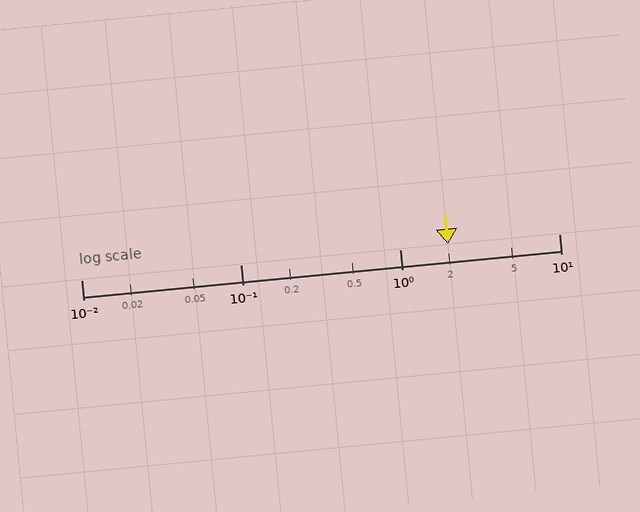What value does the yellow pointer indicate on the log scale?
The pointer indicates approximately 2.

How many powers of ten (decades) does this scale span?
The scale spans 3 decades, from 0.01 to 10.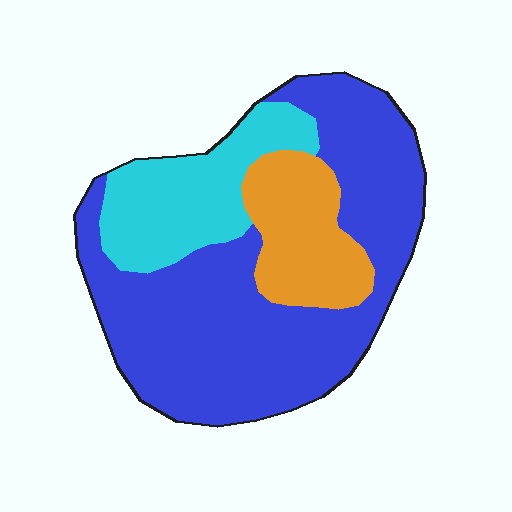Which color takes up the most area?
Blue, at roughly 60%.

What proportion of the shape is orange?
Orange covers 17% of the shape.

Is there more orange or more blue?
Blue.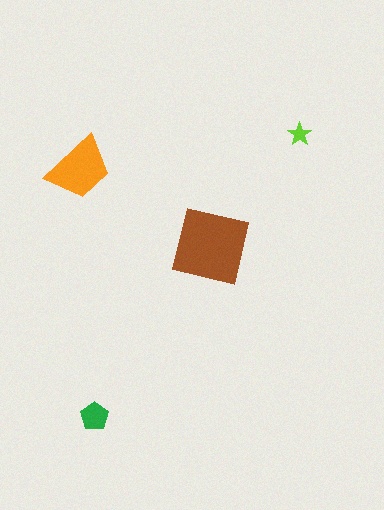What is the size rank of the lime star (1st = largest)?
4th.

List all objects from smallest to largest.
The lime star, the green pentagon, the orange trapezoid, the brown square.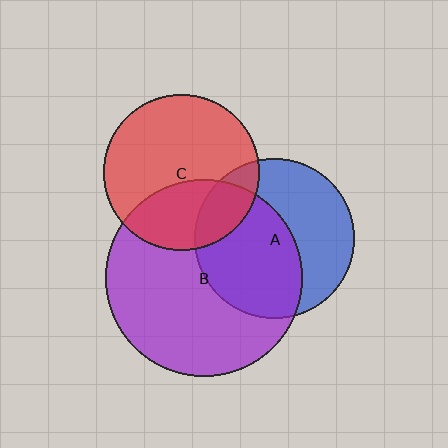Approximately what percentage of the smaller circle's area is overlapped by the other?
Approximately 55%.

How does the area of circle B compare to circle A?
Approximately 1.5 times.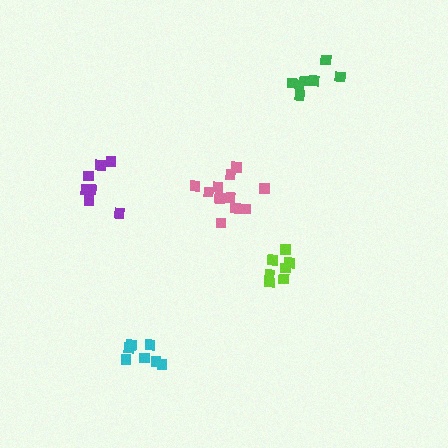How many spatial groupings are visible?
There are 5 spatial groupings.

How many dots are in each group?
Group 1: 7 dots, Group 2: 12 dots, Group 3: 7 dots, Group 4: 7 dots, Group 5: 7 dots (40 total).